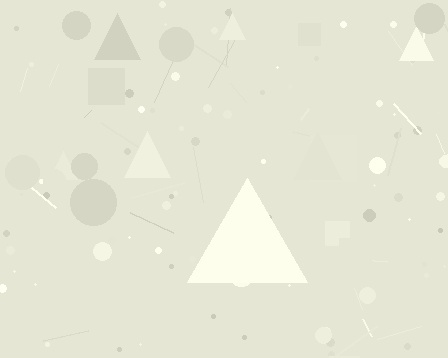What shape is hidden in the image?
A triangle is hidden in the image.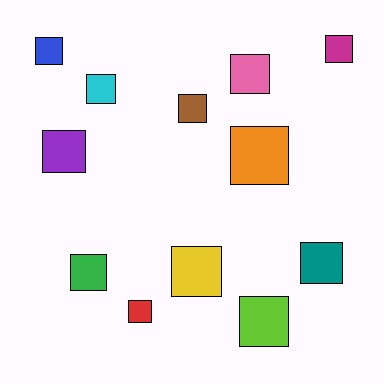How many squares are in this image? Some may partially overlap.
There are 12 squares.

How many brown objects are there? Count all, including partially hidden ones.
There is 1 brown object.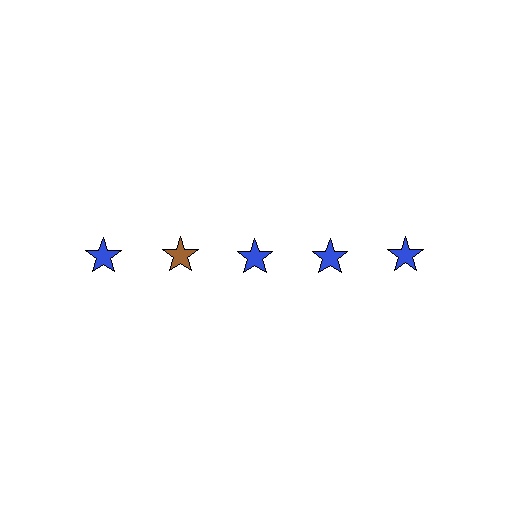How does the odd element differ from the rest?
It has a different color: brown instead of blue.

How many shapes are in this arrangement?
There are 5 shapes arranged in a grid pattern.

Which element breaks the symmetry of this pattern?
The brown star in the top row, second from left column breaks the symmetry. All other shapes are blue stars.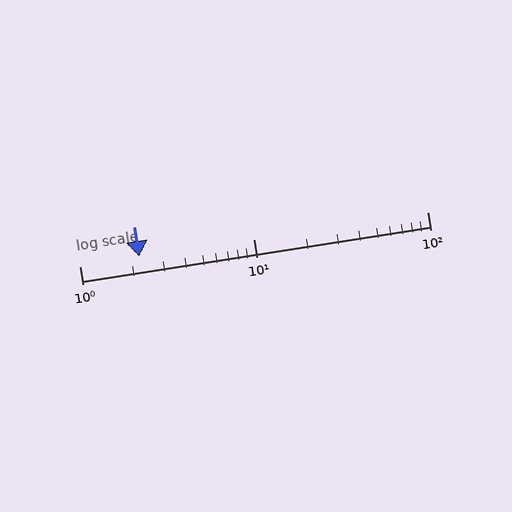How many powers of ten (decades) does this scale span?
The scale spans 2 decades, from 1 to 100.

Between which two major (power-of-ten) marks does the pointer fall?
The pointer is between 1 and 10.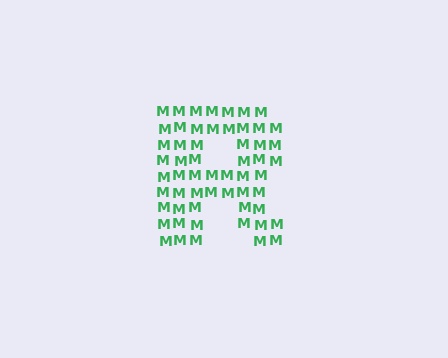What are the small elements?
The small elements are letter M's.